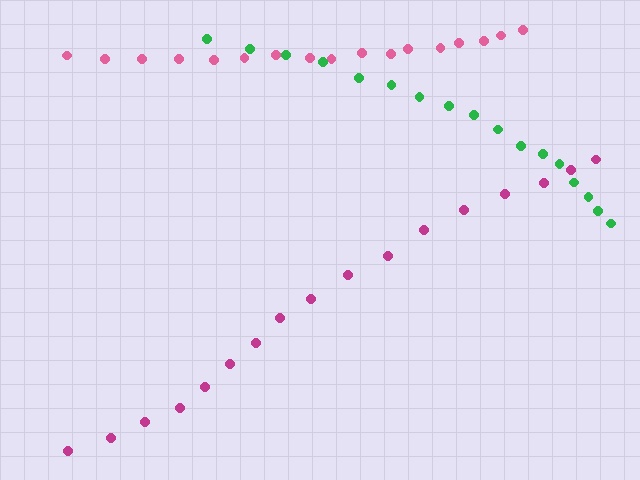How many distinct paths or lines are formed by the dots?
There are 3 distinct paths.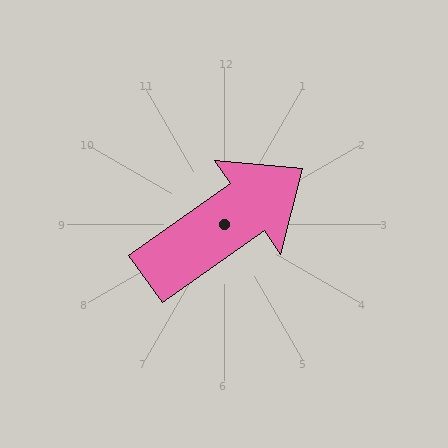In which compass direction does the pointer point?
Northeast.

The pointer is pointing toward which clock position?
Roughly 2 o'clock.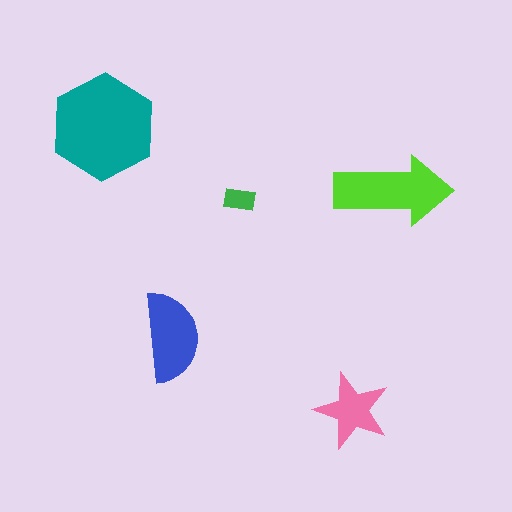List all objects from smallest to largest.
The green rectangle, the pink star, the blue semicircle, the lime arrow, the teal hexagon.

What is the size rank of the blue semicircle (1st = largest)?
3rd.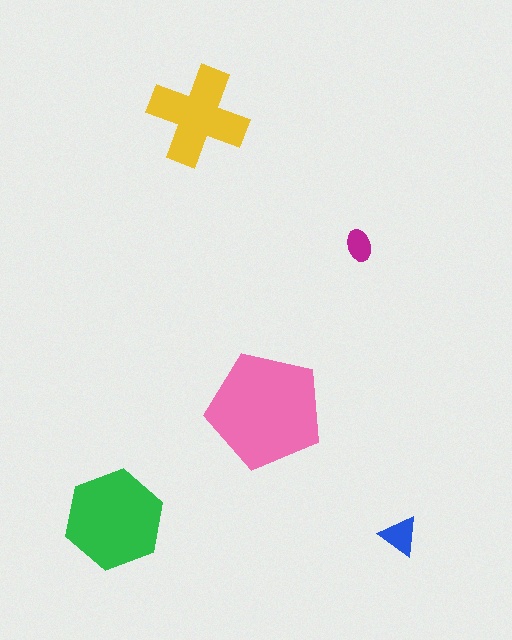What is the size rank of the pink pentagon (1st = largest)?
1st.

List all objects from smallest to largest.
The magenta ellipse, the blue triangle, the yellow cross, the green hexagon, the pink pentagon.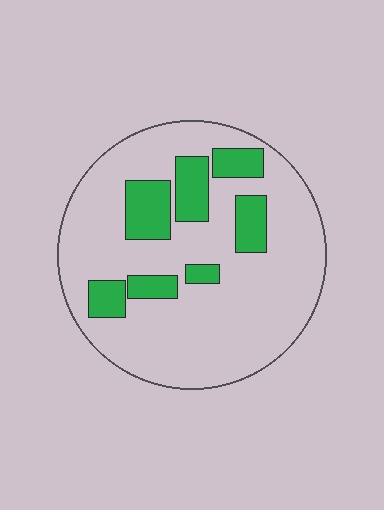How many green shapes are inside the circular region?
7.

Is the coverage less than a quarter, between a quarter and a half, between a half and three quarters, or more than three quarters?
Less than a quarter.